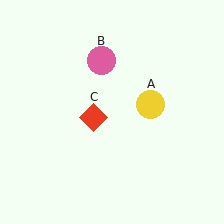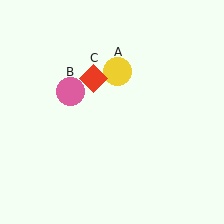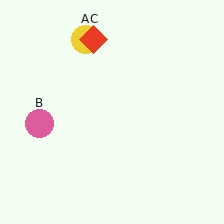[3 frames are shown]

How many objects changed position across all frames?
3 objects changed position: yellow circle (object A), pink circle (object B), red diamond (object C).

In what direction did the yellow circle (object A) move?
The yellow circle (object A) moved up and to the left.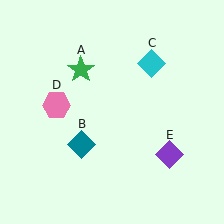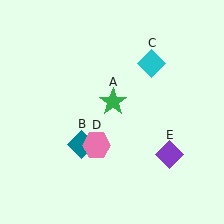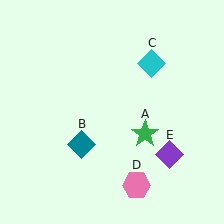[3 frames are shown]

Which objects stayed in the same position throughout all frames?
Teal diamond (object B) and cyan diamond (object C) and purple diamond (object E) remained stationary.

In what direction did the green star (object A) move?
The green star (object A) moved down and to the right.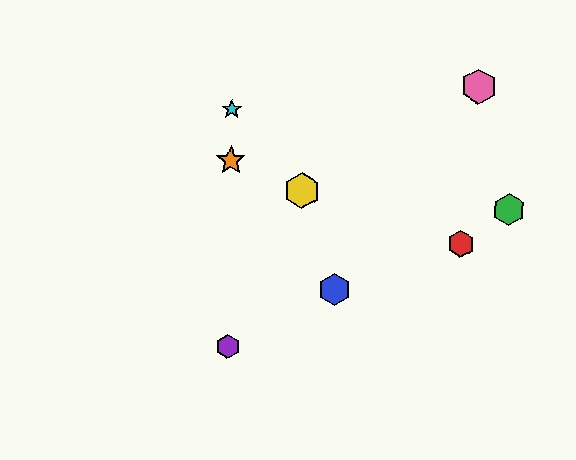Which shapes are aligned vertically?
The purple hexagon, the orange star, the cyan star are aligned vertically.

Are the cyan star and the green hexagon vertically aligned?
No, the cyan star is at x≈232 and the green hexagon is at x≈509.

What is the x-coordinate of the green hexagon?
The green hexagon is at x≈509.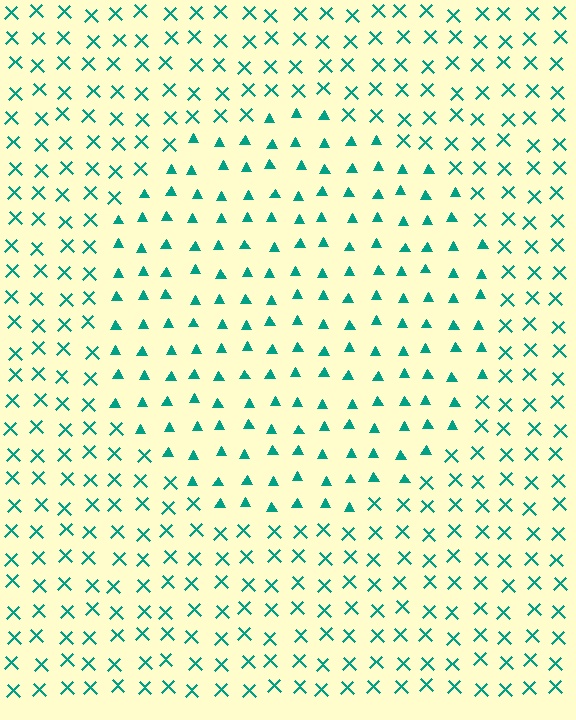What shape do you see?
I see a circle.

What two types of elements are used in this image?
The image uses triangles inside the circle region and X marks outside it.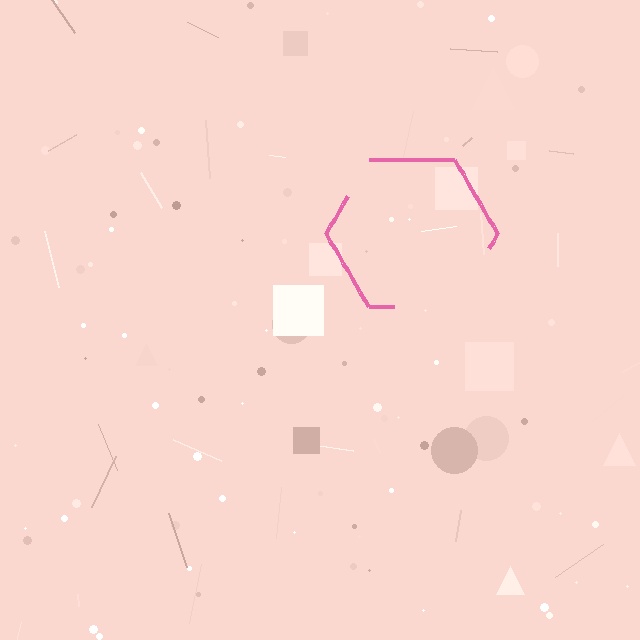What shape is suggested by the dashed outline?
The dashed outline suggests a hexagon.